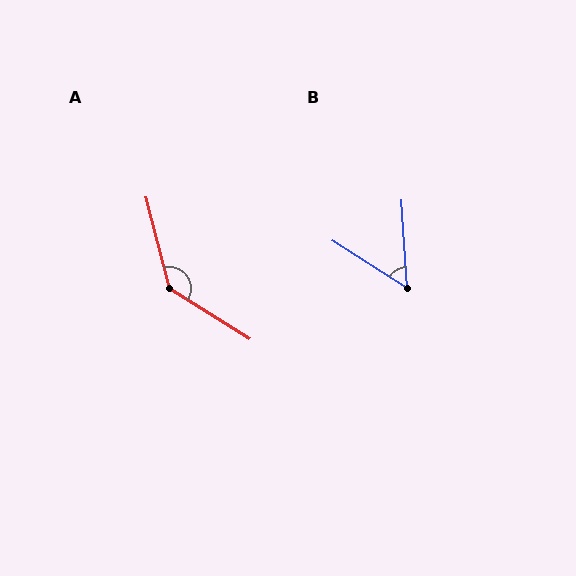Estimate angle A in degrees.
Approximately 137 degrees.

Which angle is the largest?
A, at approximately 137 degrees.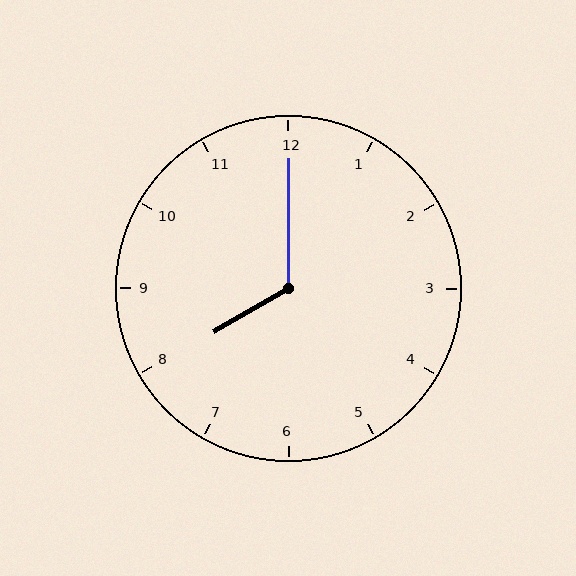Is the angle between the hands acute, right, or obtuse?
It is obtuse.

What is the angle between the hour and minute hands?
Approximately 120 degrees.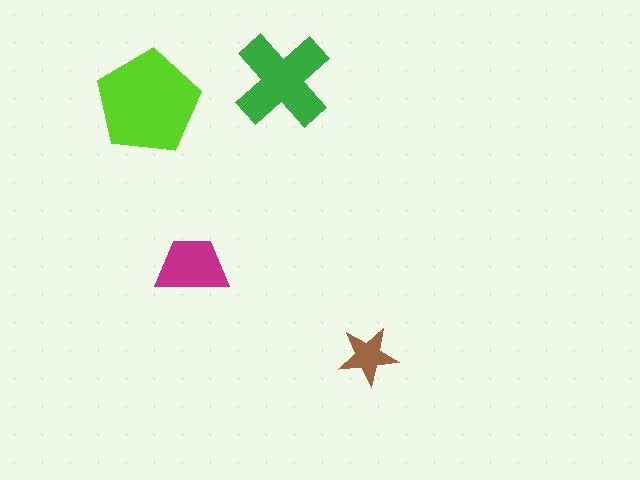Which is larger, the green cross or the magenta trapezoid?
The green cross.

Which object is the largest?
The lime pentagon.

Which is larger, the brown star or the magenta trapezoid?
The magenta trapezoid.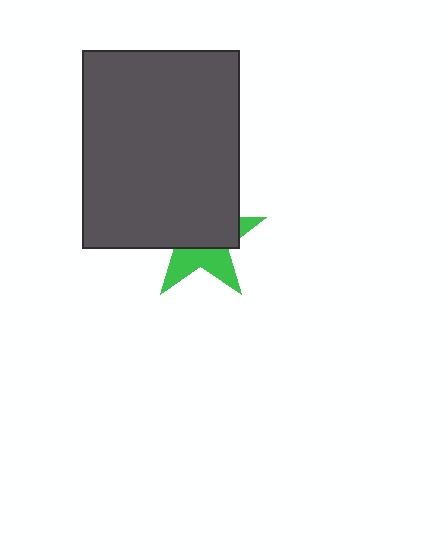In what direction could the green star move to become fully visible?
The green star could move down. That would shift it out from behind the dark gray rectangle entirely.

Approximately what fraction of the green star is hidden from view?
Roughly 60% of the green star is hidden behind the dark gray rectangle.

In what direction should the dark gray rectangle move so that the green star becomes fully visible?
The dark gray rectangle should move up. That is the shortest direction to clear the overlap and leave the green star fully visible.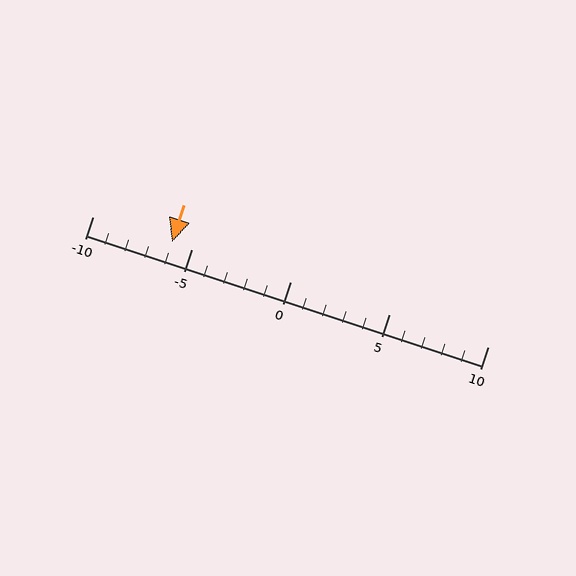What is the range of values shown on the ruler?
The ruler shows values from -10 to 10.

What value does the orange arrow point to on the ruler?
The orange arrow points to approximately -6.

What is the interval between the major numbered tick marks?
The major tick marks are spaced 5 units apart.